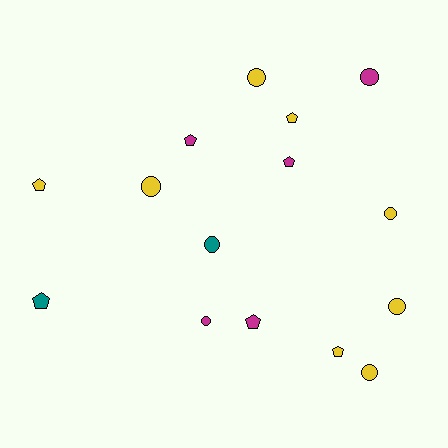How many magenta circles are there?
There are 2 magenta circles.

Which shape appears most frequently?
Circle, with 8 objects.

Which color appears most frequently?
Yellow, with 8 objects.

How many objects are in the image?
There are 15 objects.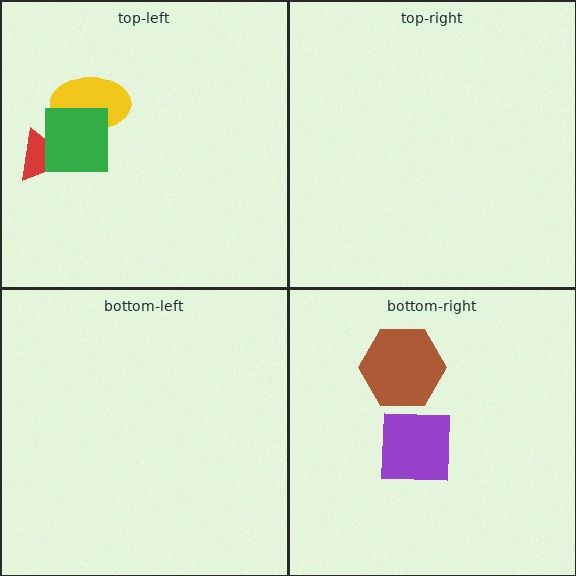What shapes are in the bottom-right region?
The purple square, the brown hexagon.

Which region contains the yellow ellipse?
The top-left region.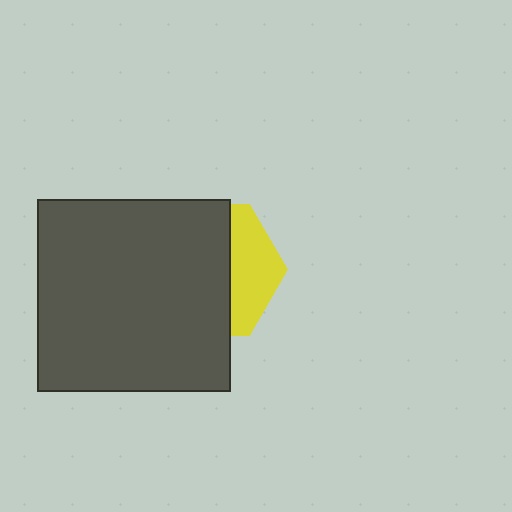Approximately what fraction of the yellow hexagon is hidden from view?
Roughly 67% of the yellow hexagon is hidden behind the dark gray square.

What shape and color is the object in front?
The object in front is a dark gray square.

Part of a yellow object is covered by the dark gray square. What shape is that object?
It is a hexagon.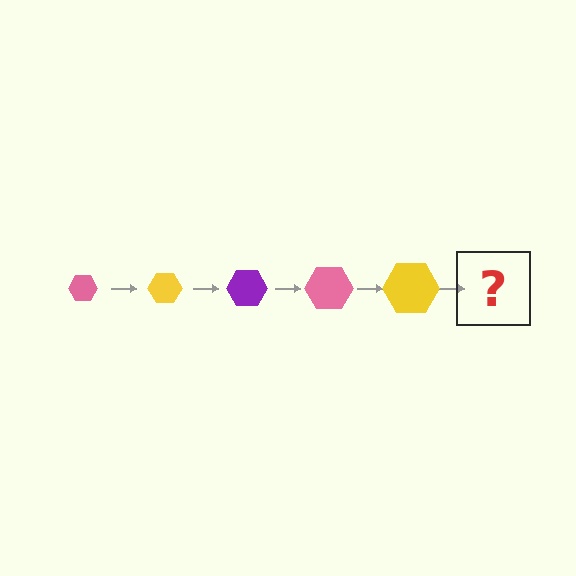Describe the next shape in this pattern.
It should be a purple hexagon, larger than the previous one.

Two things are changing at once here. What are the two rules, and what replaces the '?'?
The two rules are that the hexagon grows larger each step and the color cycles through pink, yellow, and purple. The '?' should be a purple hexagon, larger than the previous one.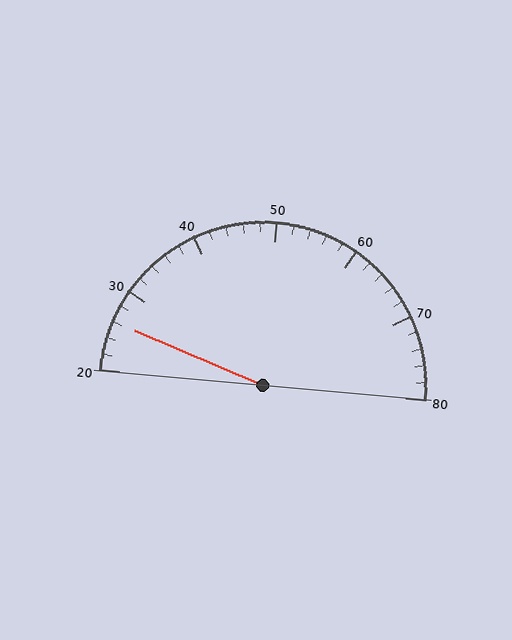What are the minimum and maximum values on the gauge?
The gauge ranges from 20 to 80.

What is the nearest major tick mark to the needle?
The nearest major tick mark is 30.